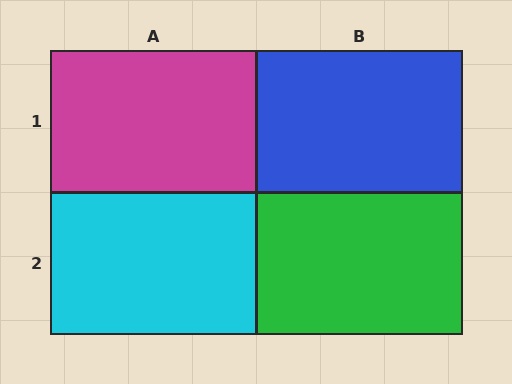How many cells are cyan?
1 cell is cyan.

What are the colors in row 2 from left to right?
Cyan, green.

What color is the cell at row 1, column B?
Blue.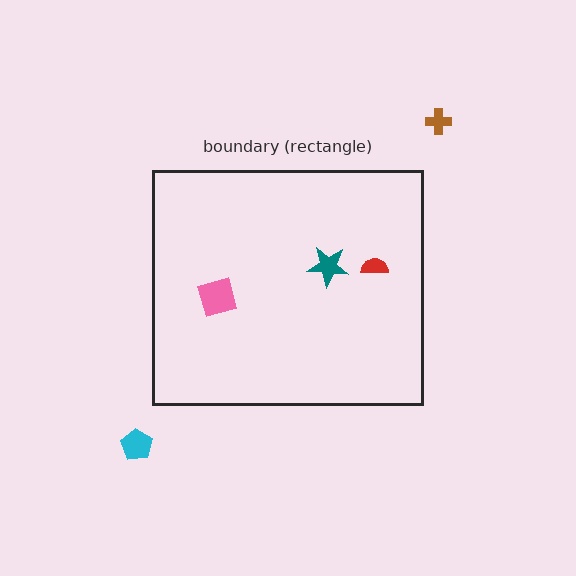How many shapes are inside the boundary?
3 inside, 2 outside.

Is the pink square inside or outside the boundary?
Inside.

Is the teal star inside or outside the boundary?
Inside.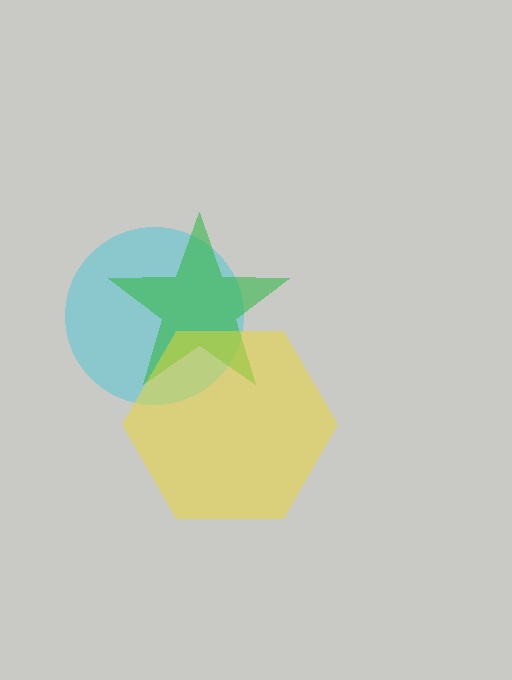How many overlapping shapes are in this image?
There are 3 overlapping shapes in the image.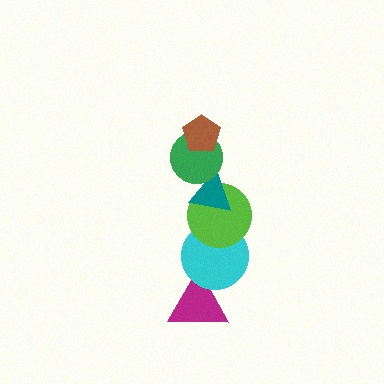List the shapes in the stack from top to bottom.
From top to bottom: the brown pentagon, the green circle, the teal triangle, the lime circle, the cyan circle, the magenta triangle.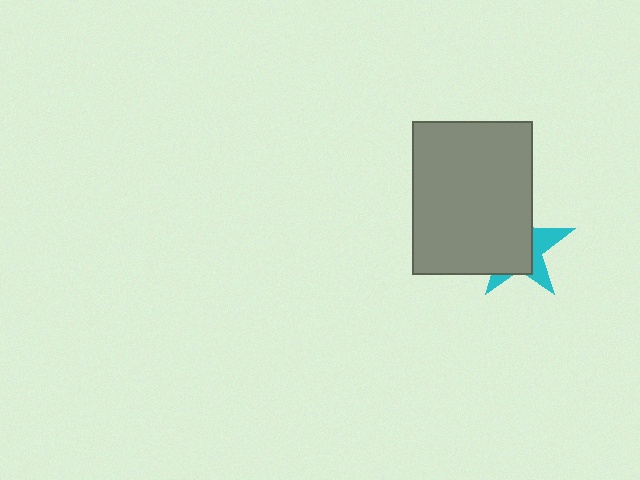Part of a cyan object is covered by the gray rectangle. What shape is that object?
It is a star.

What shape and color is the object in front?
The object in front is a gray rectangle.